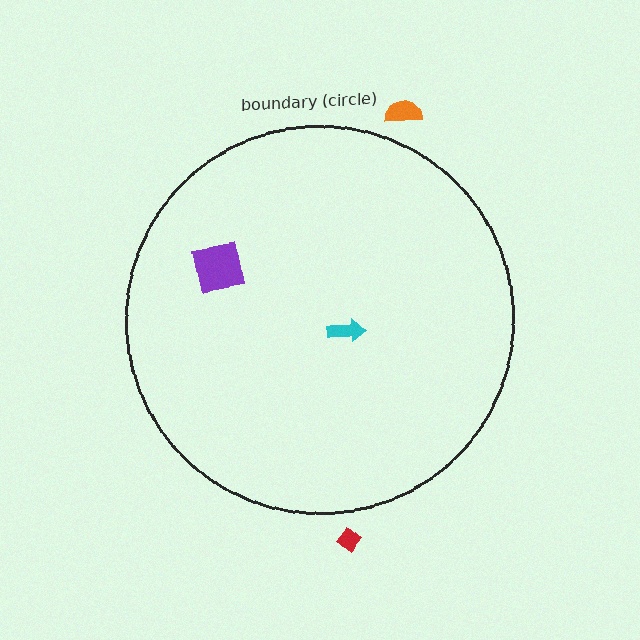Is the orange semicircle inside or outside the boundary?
Outside.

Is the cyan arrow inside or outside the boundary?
Inside.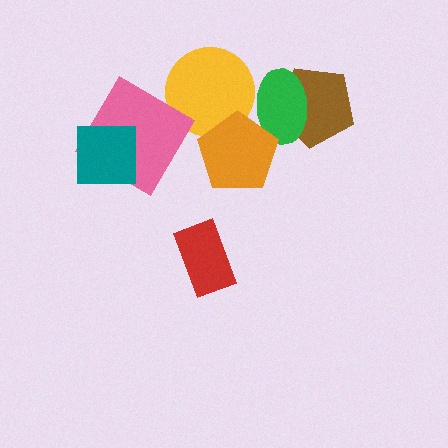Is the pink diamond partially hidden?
Yes, it is partially covered by another shape.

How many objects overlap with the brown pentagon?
1 object overlaps with the brown pentagon.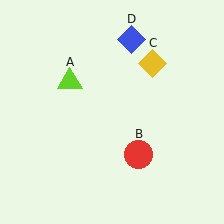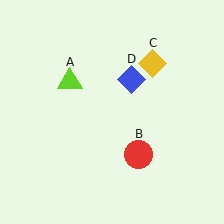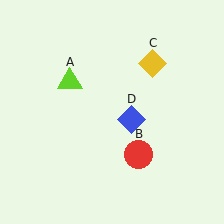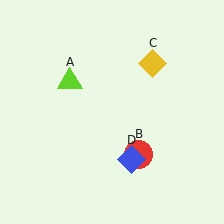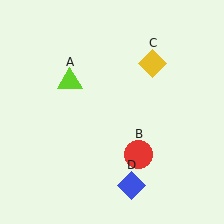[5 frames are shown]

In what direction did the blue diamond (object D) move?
The blue diamond (object D) moved down.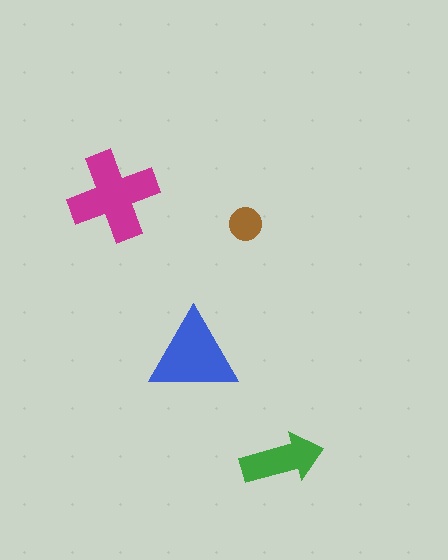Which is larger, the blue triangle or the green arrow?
The blue triangle.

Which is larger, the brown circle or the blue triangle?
The blue triangle.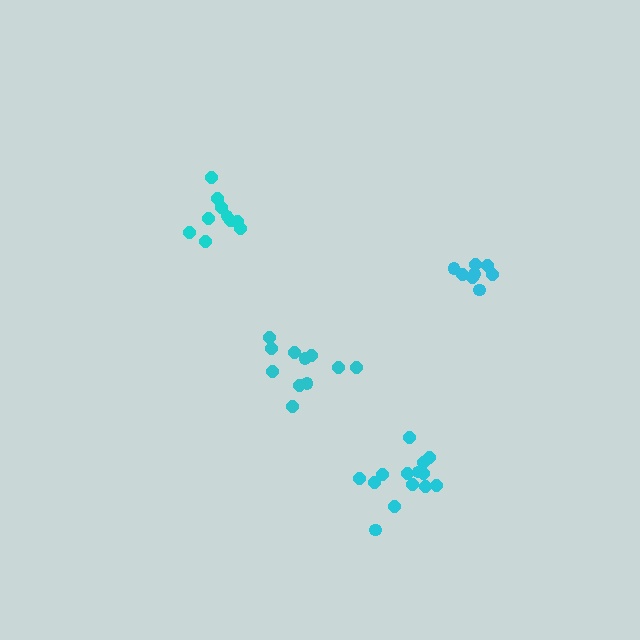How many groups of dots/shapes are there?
There are 4 groups.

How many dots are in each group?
Group 1: 11 dots, Group 2: 11 dots, Group 3: 14 dots, Group 4: 8 dots (44 total).